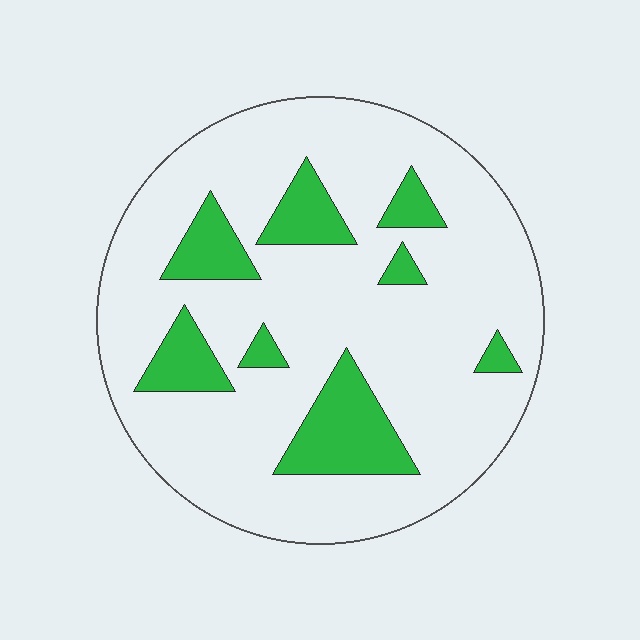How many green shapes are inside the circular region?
8.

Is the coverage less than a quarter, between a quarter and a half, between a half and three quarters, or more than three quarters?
Less than a quarter.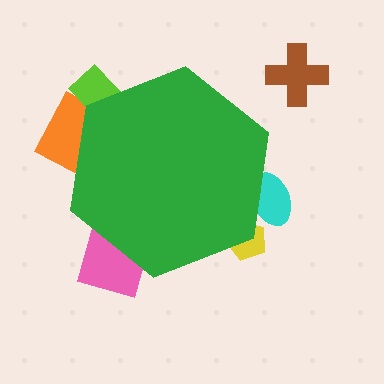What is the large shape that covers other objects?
A green hexagon.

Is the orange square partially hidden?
Yes, the orange square is partially hidden behind the green hexagon.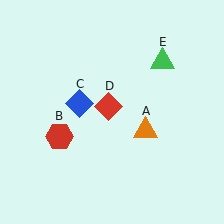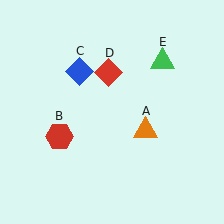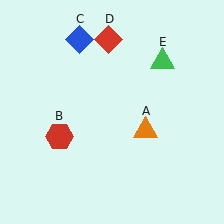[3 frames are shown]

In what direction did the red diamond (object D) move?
The red diamond (object D) moved up.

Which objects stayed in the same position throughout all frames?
Orange triangle (object A) and red hexagon (object B) and green triangle (object E) remained stationary.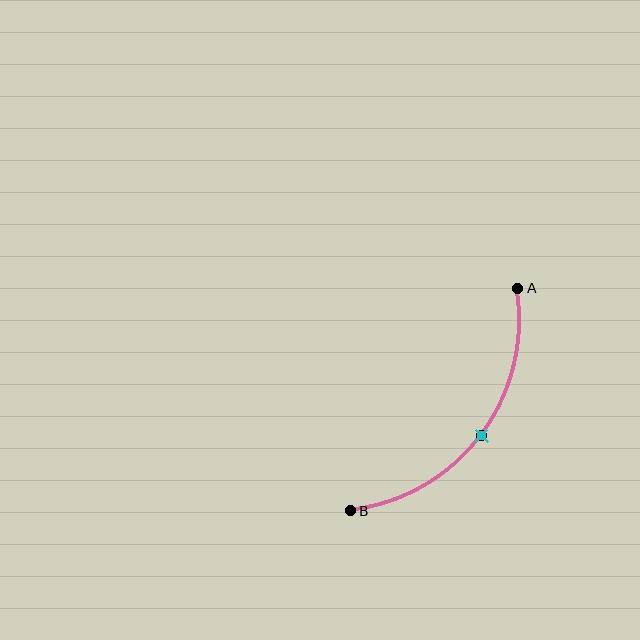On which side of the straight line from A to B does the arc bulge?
The arc bulges below and to the right of the straight line connecting A and B.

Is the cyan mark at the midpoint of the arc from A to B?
Yes. The cyan mark lies on the arc at equal arc-length from both A and B — it is the arc midpoint.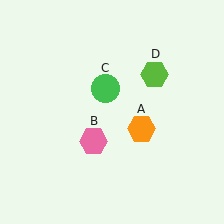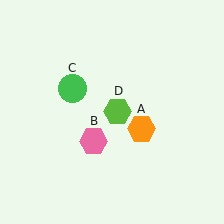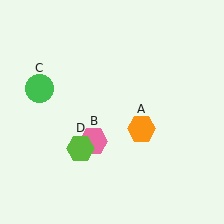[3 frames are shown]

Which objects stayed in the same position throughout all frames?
Orange hexagon (object A) and pink hexagon (object B) remained stationary.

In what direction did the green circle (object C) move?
The green circle (object C) moved left.